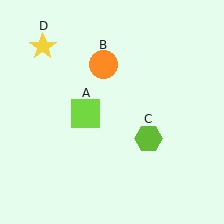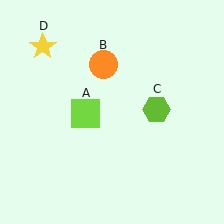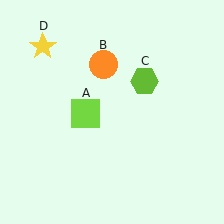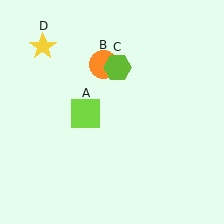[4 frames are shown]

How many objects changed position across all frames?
1 object changed position: lime hexagon (object C).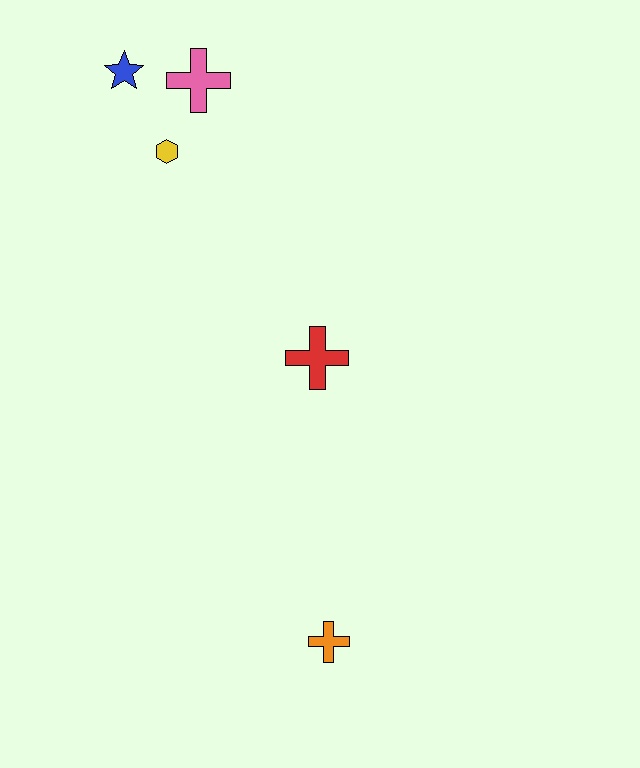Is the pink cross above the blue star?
No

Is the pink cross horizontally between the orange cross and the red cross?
No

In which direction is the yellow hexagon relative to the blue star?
The yellow hexagon is below the blue star.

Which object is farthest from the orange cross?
The blue star is farthest from the orange cross.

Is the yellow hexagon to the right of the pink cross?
No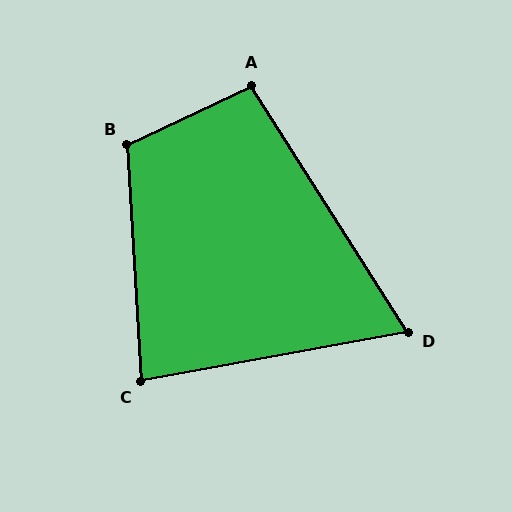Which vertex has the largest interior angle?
B, at approximately 112 degrees.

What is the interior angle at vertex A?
Approximately 97 degrees (obtuse).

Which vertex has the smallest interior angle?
D, at approximately 68 degrees.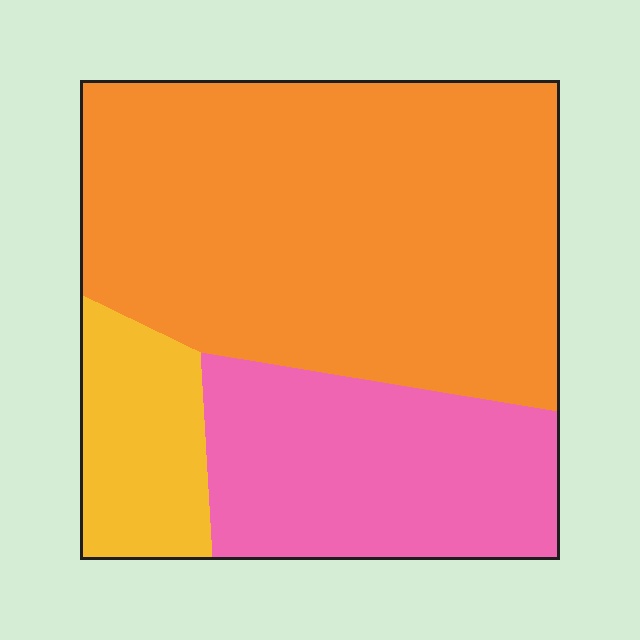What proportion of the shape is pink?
Pink covers about 25% of the shape.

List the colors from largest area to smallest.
From largest to smallest: orange, pink, yellow.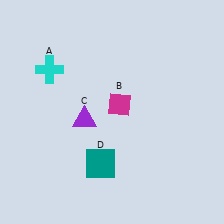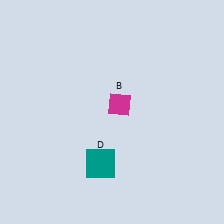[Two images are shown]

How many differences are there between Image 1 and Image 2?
There are 2 differences between the two images.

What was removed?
The cyan cross (A), the purple triangle (C) were removed in Image 2.